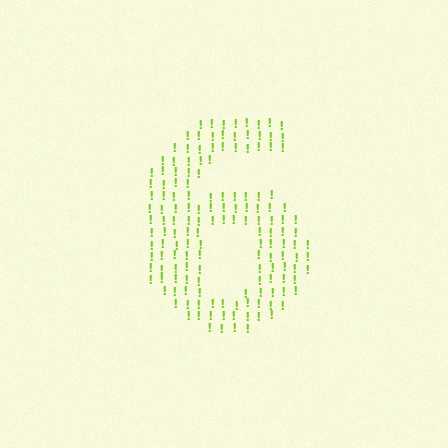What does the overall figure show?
The overall figure shows the digit 6.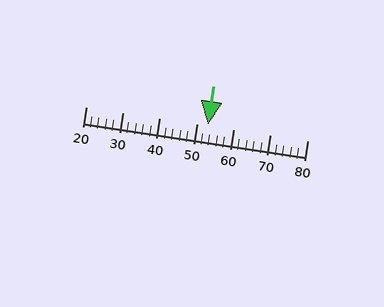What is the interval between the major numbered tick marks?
The major tick marks are spaced 10 units apart.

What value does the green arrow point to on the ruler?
The green arrow points to approximately 53.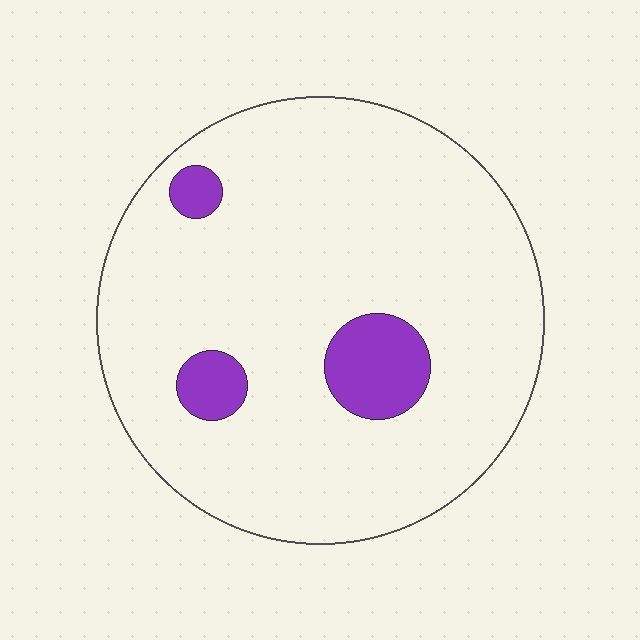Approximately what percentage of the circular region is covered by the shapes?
Approximately 10%.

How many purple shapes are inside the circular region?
3.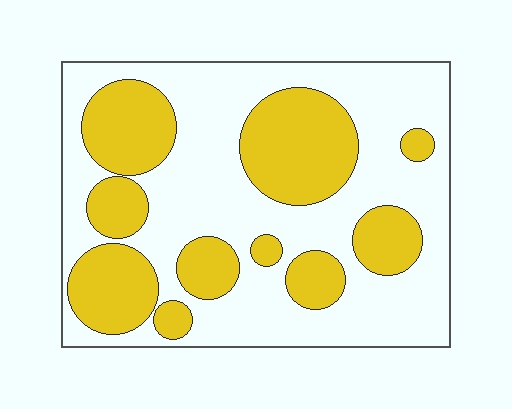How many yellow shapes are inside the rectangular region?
10.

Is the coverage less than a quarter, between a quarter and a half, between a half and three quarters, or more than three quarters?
Between a quarter and a half.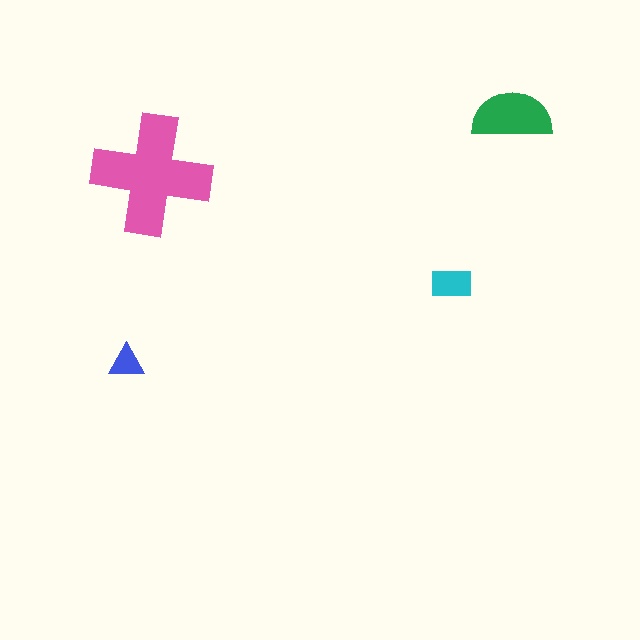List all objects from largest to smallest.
The pink cross, the green semicircle, the cyan rectangle, the blue triangle.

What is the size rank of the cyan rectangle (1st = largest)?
3rd.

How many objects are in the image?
There are 4 objects in the image.